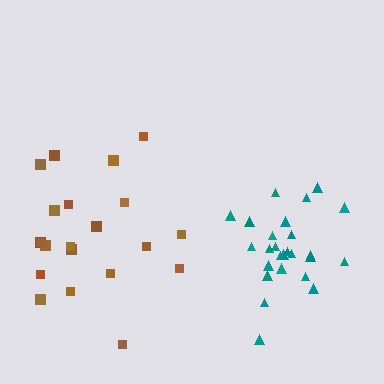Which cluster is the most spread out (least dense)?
Brown.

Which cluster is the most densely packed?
Teal.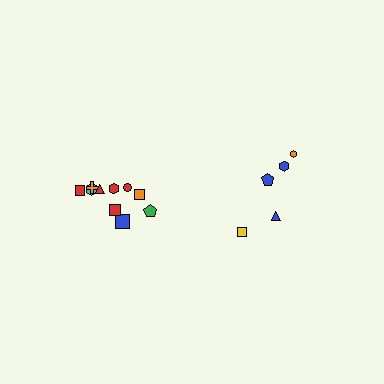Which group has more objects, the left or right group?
The left group.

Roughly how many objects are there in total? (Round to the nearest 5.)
Roughly 15 objects in total.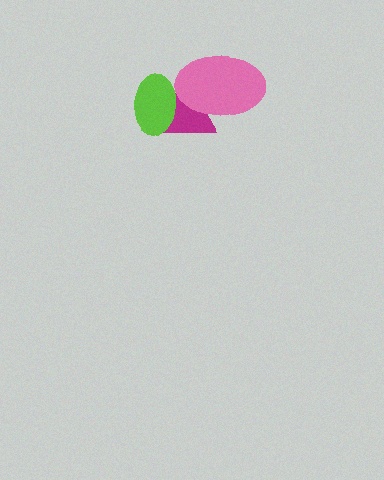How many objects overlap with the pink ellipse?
2 objects overlap with the pink ellipse.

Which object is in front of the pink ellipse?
The lime ellipse is in front of the pink ellipse.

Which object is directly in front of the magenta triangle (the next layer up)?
The pink ellipse is directly in front of the magenta triangle.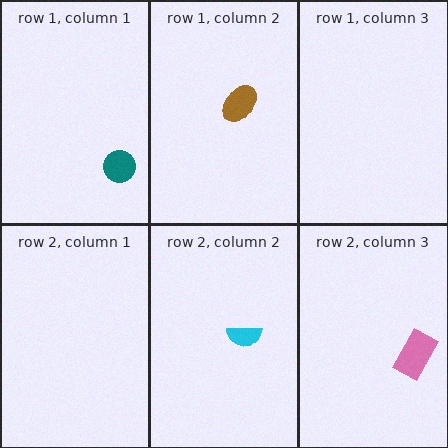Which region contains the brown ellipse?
The row 1, column 2 region.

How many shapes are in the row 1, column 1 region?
1.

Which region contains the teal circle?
The row 1, column 1 region.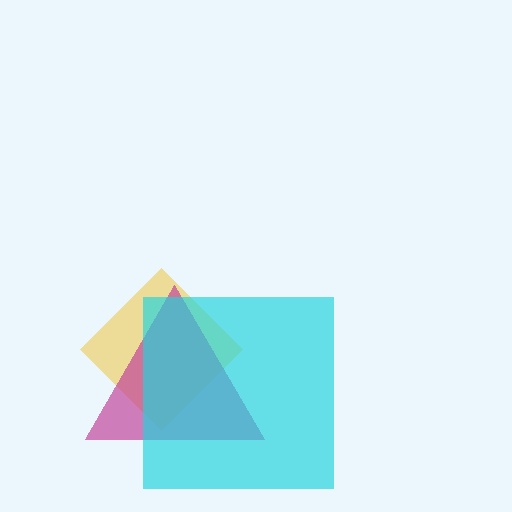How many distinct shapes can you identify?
There are 3 distinct shapes: a yellow diamond, a magenta triangle, a cyan square.